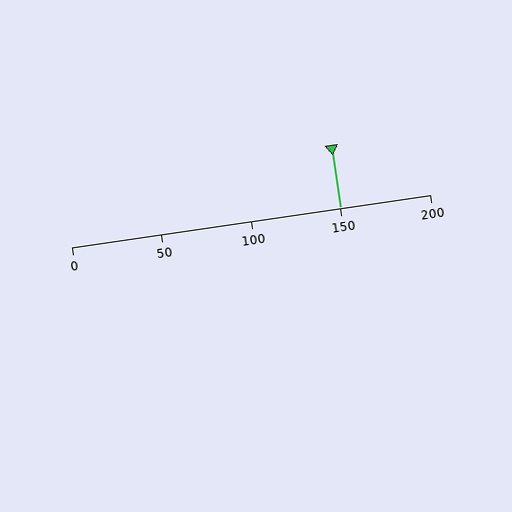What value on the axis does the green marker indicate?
The marker indicates approximately 150.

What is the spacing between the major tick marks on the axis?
The major ticks are spaced 50 apart.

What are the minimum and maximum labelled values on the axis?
The axis runs from 0 to 200.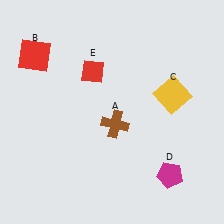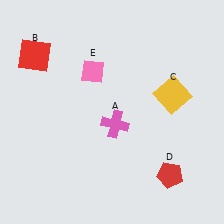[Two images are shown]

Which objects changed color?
A changed from brown to pink. D changed from magenta to red. E changed from red to pink.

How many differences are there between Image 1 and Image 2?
There are 3 differences between the two images.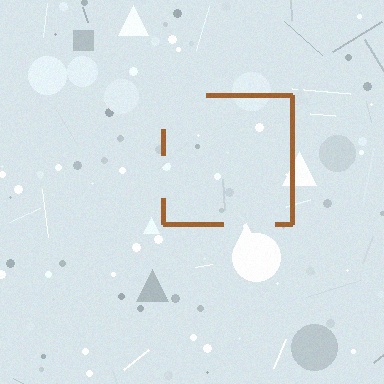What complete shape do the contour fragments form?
The contour fragments form a square.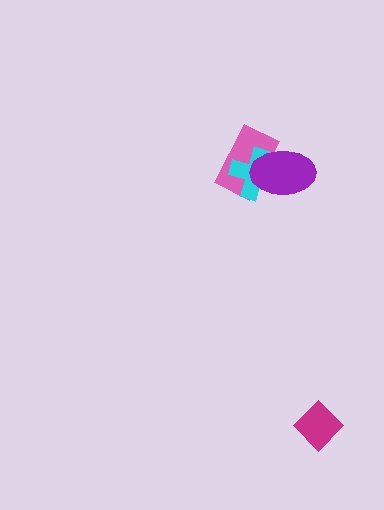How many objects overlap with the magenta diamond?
0 objects overlap with the magenta diamond.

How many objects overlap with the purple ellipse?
2 objects overlap with the purple ellipse.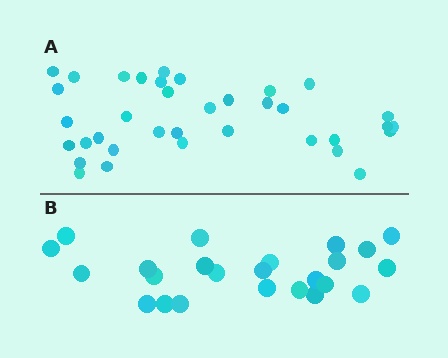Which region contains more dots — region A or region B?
Region A (the top region) has more dots.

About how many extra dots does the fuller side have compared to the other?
Region A has roughly 12 or so more dots than region B.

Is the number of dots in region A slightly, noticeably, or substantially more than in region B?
Region A has substantially more. The ratio is roughly 1.5 to 1.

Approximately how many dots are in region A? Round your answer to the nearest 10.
About 40 dots. (The exact count is 36, which rounds to 40.)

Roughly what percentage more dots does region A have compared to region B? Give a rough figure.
About 50% more.